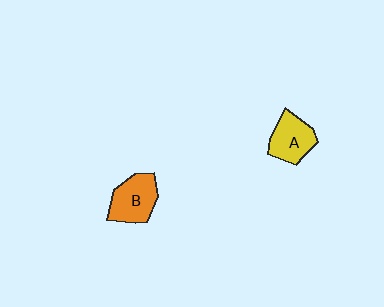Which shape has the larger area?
Shape B (orange).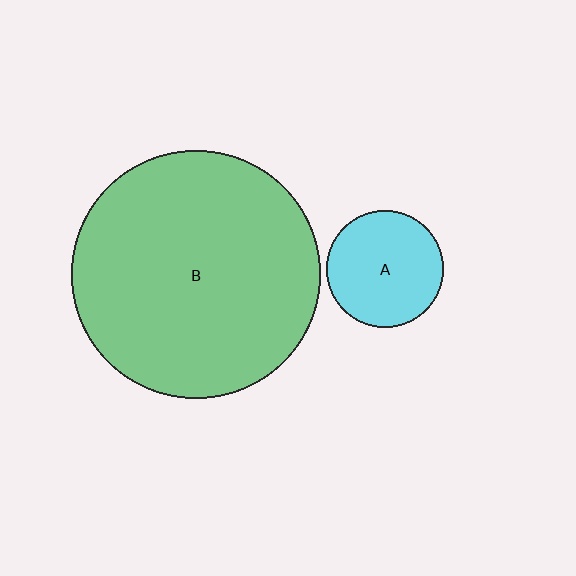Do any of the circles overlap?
No, none of the circles overlap.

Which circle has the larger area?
Circle B (green).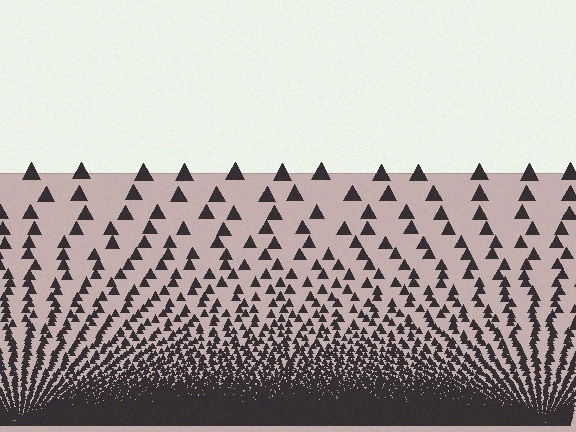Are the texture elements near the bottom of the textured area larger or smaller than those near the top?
Smaller. The gradient is inverted — elements near the bottom are smaller and denser.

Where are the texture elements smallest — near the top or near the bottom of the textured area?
Near the bottom.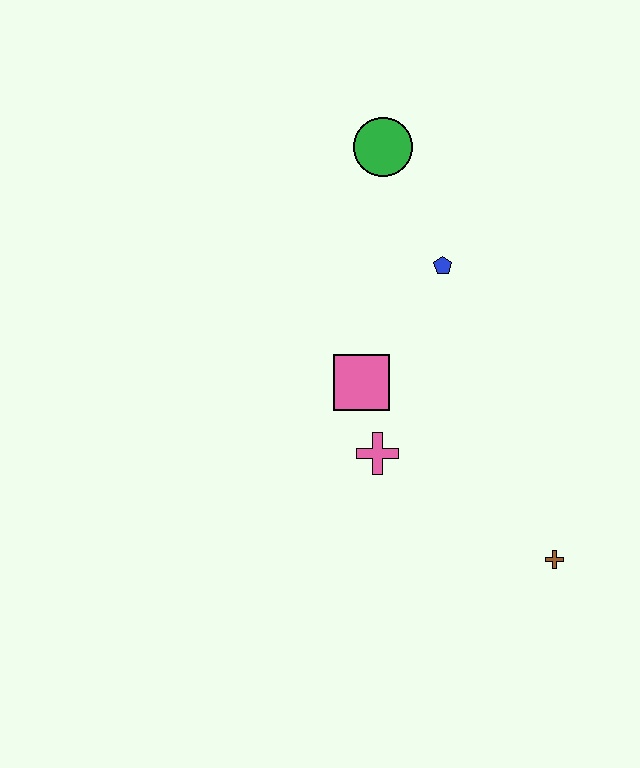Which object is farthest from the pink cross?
The green circle is farthest from the pink cross.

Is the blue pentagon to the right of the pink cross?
Yes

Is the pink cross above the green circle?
No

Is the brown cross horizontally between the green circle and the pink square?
No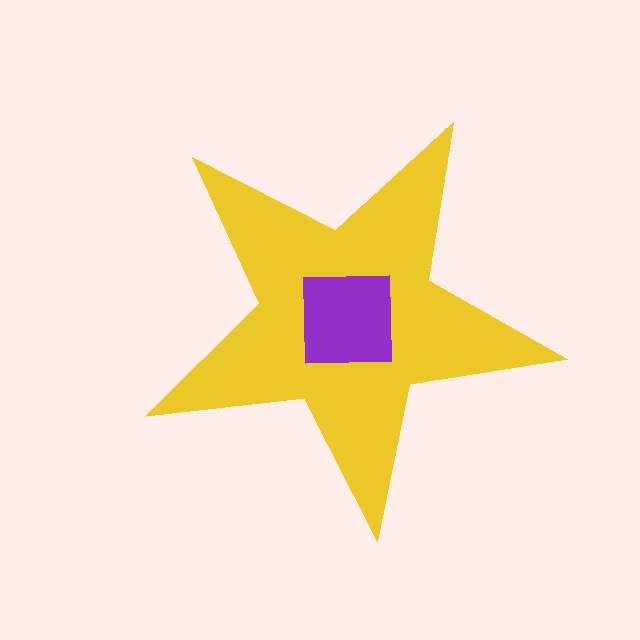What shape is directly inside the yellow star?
The purple square.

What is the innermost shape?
The purple square.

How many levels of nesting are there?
2.